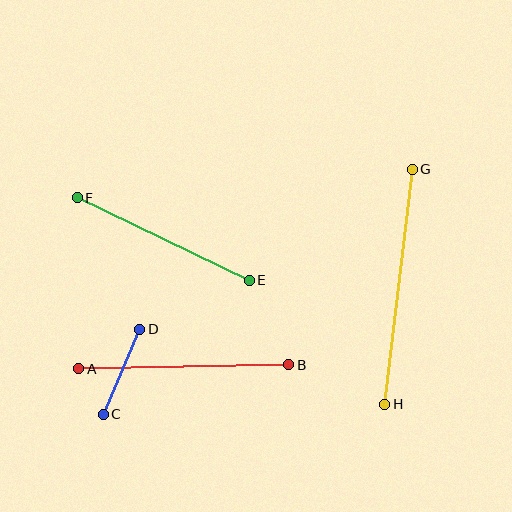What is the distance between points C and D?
The distance is approximately 92 pixels.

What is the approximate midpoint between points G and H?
The midpoint is at approximately (398, 287) pixels.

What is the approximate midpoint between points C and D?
The midpoint is at approximately (122, 372) pixels.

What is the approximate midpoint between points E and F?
The midpoint is at approximately (163, 239) pixels.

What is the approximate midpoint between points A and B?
The midpoint is at approximately (184, 367) pixels.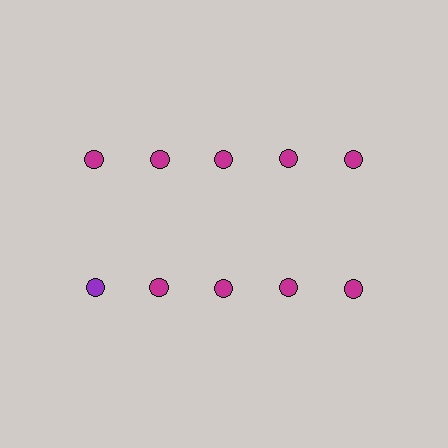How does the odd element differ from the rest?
It has a different color: purple instead of magenta.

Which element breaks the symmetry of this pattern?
The purple circle in the second row, leftmost column breaks the symmetry. All other shapes are magenta circles.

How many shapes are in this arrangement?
There are 10 shapes arranged in a grid pattern.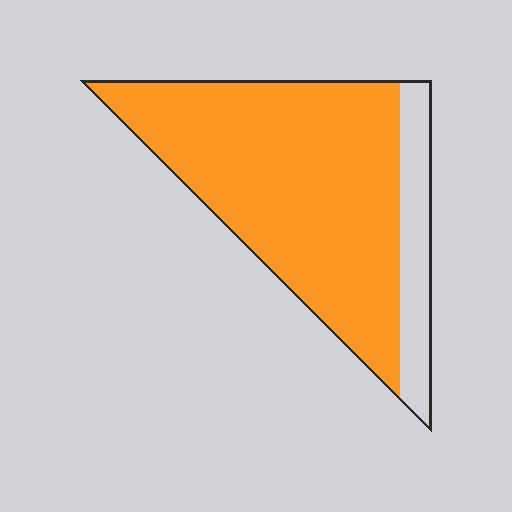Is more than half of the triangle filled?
Yes.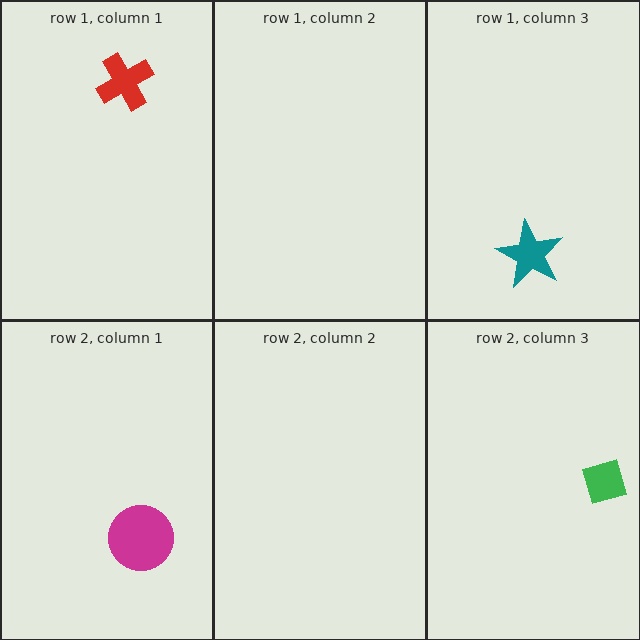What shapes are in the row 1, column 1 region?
The red cross.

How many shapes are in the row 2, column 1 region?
1.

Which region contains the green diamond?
The row 2, column 3 region.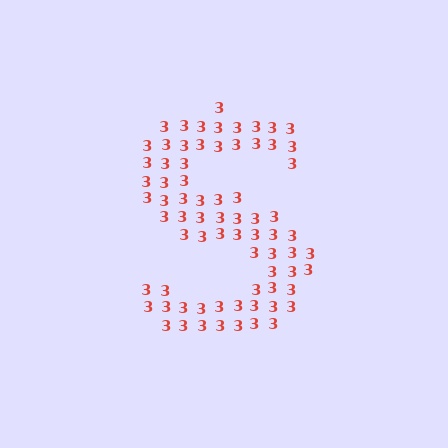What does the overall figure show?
The overall figure shows the letter S.